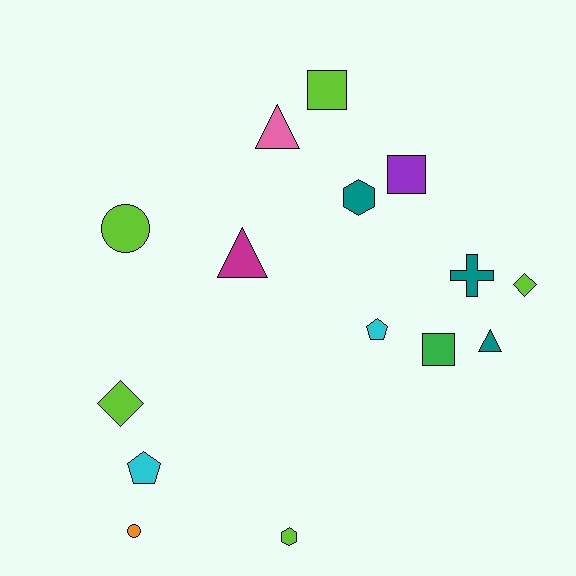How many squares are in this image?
There are 3 squares.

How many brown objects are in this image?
There are no brown objects.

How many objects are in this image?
There are 15 objects.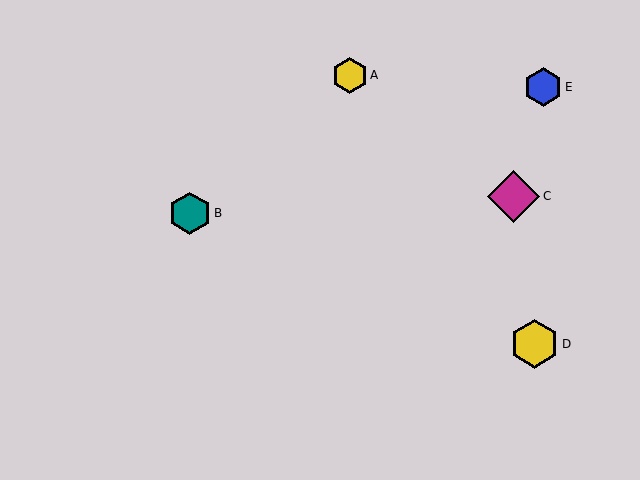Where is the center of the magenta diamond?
The center of the magenta diamond is at (514, 196).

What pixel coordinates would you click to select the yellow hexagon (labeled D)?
Click at (535, 344) to select the yellow hexagon D.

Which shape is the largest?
The magenta diamond (labeled C) is the largest.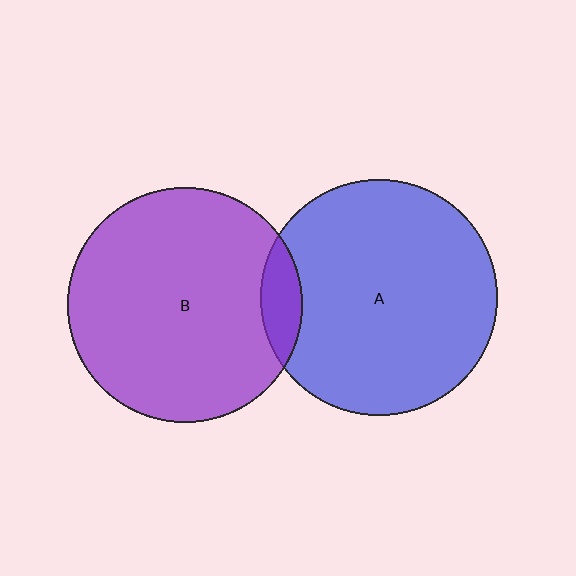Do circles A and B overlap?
Yes.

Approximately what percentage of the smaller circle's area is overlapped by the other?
Approximately 10%.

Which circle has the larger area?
Circle A (blue).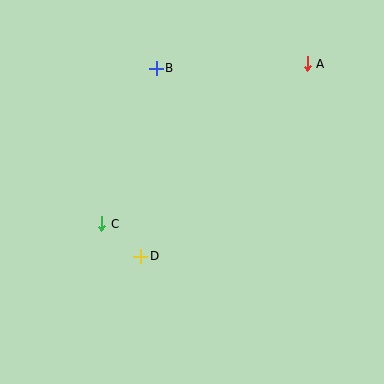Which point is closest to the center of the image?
Point D at (141, 256) is closest to the center.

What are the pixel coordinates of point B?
Point B is at (156, 68).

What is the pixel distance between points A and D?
The distance between A and D is 254 pixels.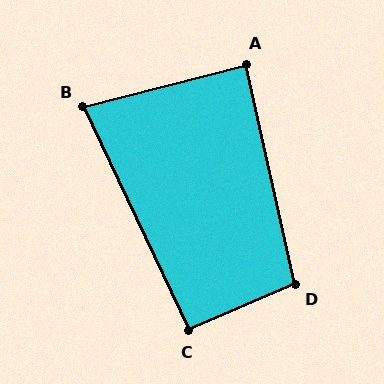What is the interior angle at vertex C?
Approximately 92 degrees (approximately right).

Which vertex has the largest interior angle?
D, at approximately 101 degrees.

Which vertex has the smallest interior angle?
B, at approximately 79 degrees.